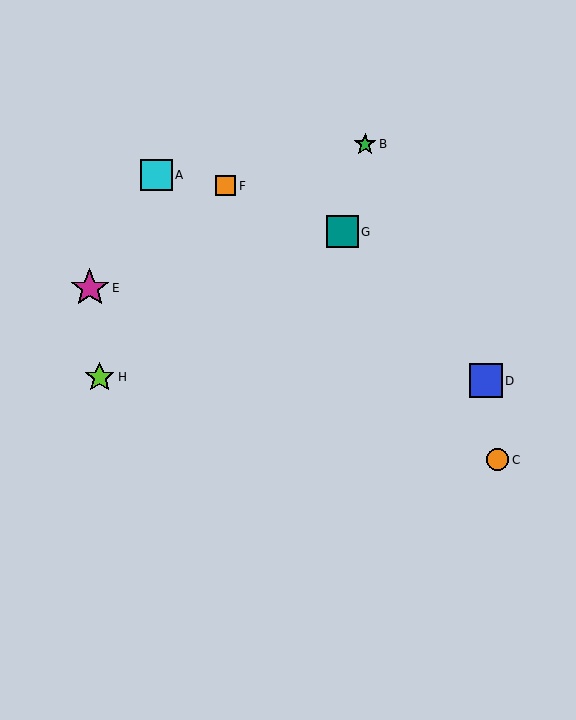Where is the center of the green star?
The center of the green star is at (365, 144).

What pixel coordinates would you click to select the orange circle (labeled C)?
Click at (498, 460) to select the orange circle C.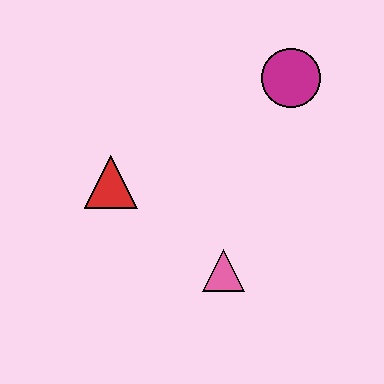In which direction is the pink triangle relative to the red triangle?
The pink triangle is to the right of the red triangle.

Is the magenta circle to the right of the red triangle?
Yes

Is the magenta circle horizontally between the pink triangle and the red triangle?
No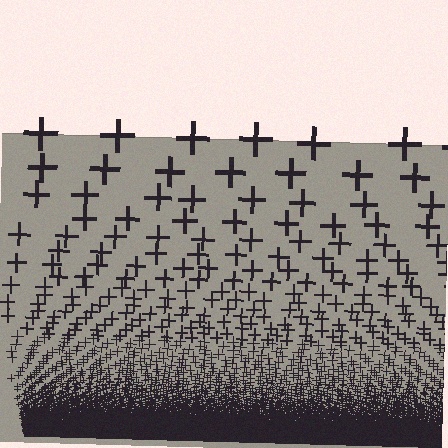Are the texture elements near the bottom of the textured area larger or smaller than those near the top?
Smaller. The gradient is inverted — elements near the bottom are smaller and denser.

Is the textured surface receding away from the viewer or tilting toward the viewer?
The surface appears to tilt toward the viewer. Texture elements get larger and sparser toward the top.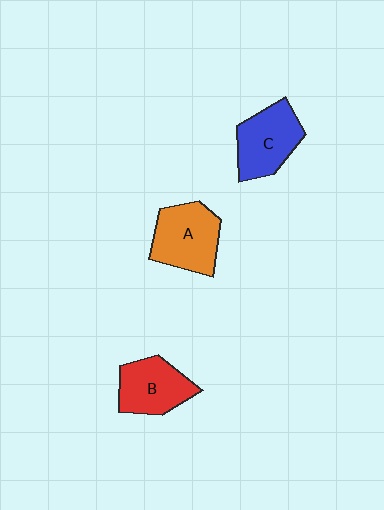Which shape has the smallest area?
Shape B (red).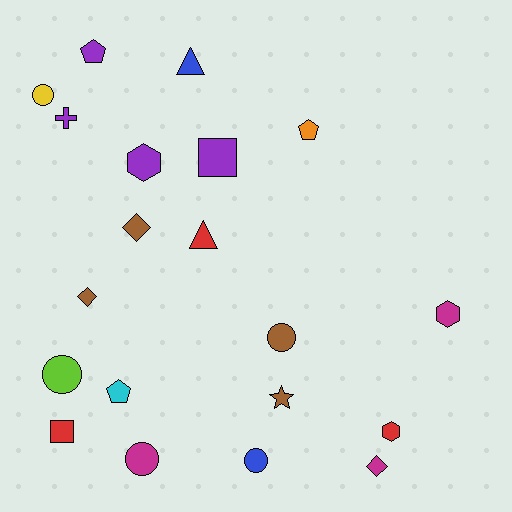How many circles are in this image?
There are 5 circles.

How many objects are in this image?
There are 20 objects.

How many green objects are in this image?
There are no green objects.